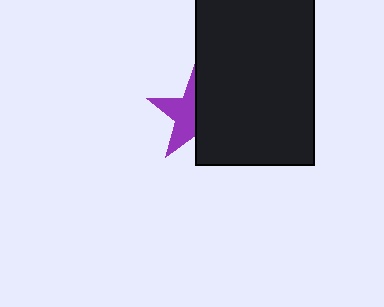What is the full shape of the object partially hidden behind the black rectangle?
The partially hidden object is a purple star.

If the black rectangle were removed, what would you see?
You would see the complete purple star.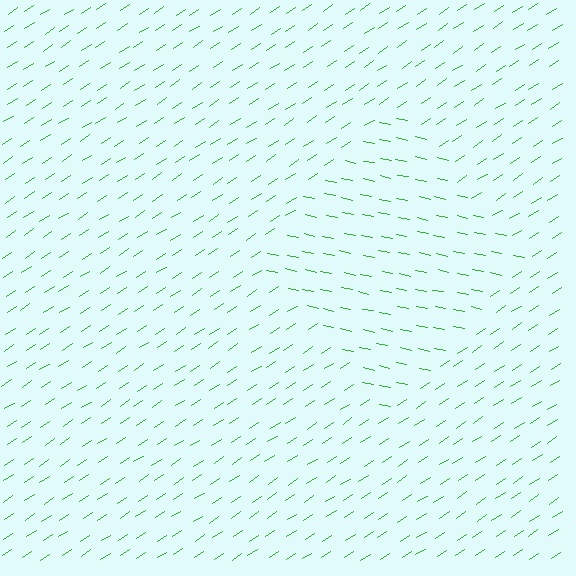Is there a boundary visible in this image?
Yes, there is a texture boundary formed by a change in line orientation.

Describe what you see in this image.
The image is filled with small green line segments. A diamond region in the image has lines oriented differently from the surrounding lines, creating a visible texture boundary.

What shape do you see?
I see a diamond.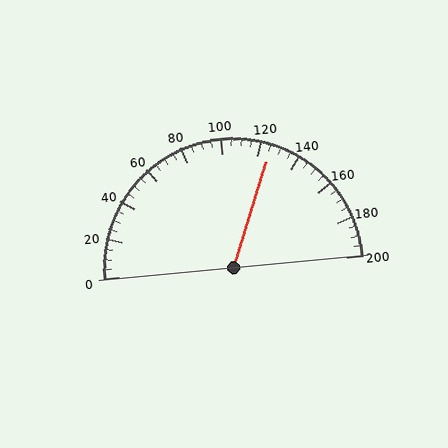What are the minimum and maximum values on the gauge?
The gauge ranges from 0 to 200.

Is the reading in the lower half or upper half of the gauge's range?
The reading is in the upper half of the range (0 to 200).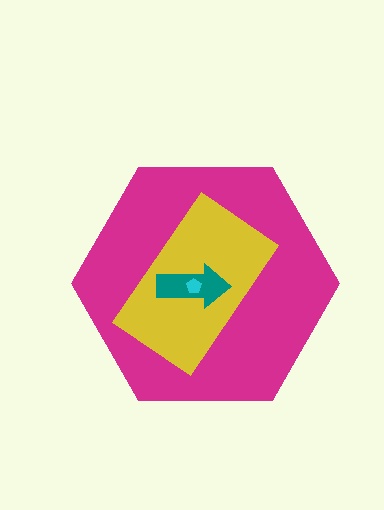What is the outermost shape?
The magenta hexagon.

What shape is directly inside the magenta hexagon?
The yellow rectangle.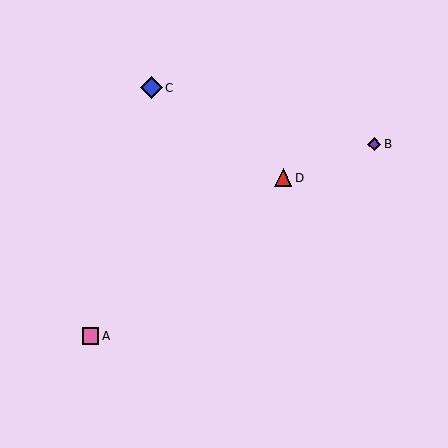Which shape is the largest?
The blue diamond (labeled C) is the largest.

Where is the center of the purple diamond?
The center of the purple diamond is at (374, 144).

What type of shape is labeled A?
Shape A is a pink square.